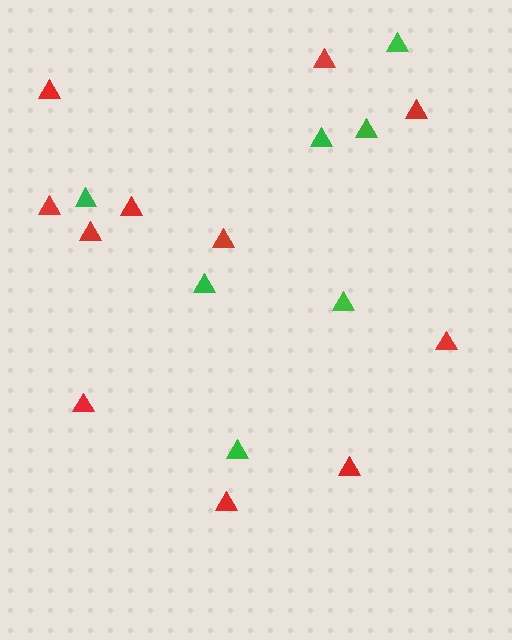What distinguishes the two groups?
There are 2 groups: one group of red triangles (11) and one group of green triangles (7).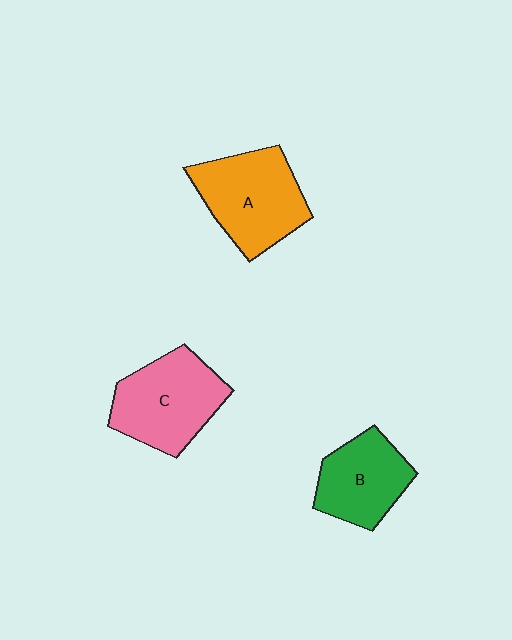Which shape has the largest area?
Shape A (orange).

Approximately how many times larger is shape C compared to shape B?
Approximately 1.3 times.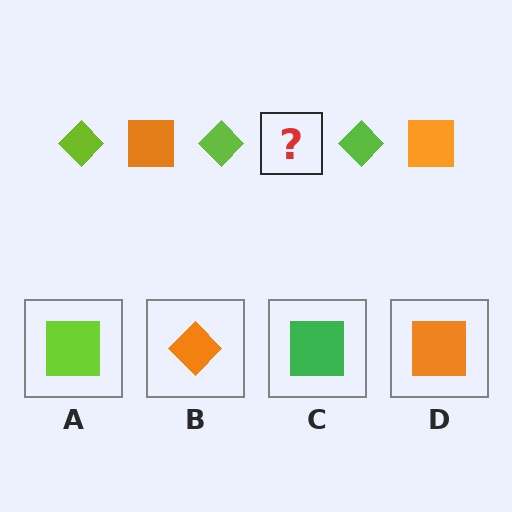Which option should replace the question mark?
Option D.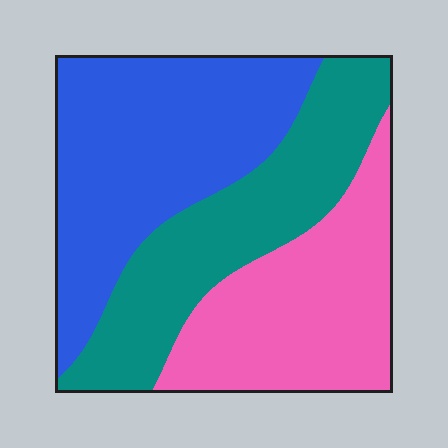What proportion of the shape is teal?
Teal takes up between a sixth and a third of the shape.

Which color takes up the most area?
Blue, at roughly 40%.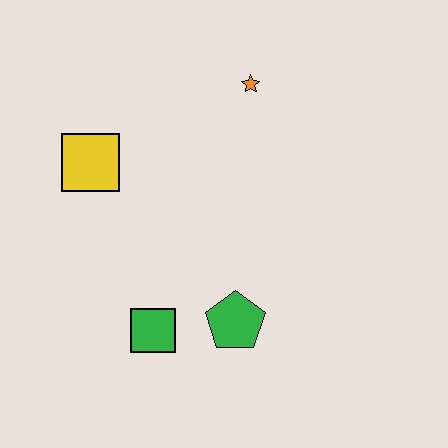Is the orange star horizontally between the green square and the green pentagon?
No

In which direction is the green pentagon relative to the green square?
The green pentagon is to the right of the green square.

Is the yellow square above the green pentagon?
Yes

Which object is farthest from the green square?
The orange star is farthest from the green square.